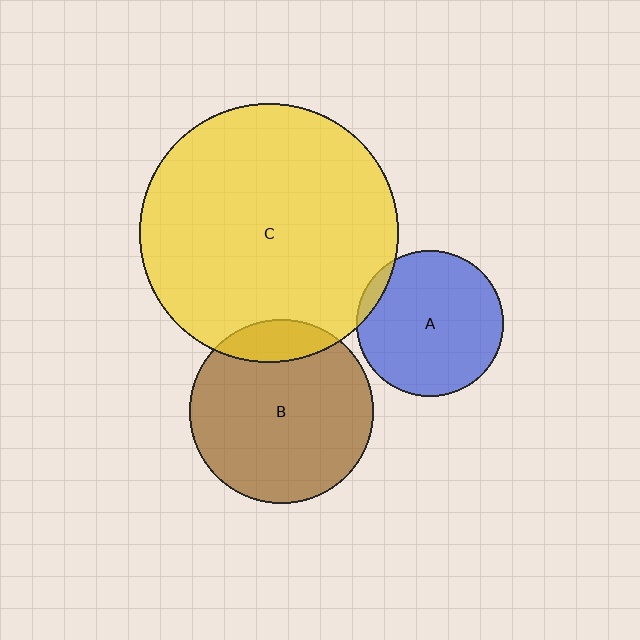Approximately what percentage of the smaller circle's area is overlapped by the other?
Approximately 5%.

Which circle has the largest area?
Circle C (yellow).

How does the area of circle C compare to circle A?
Approximately 3.1 times.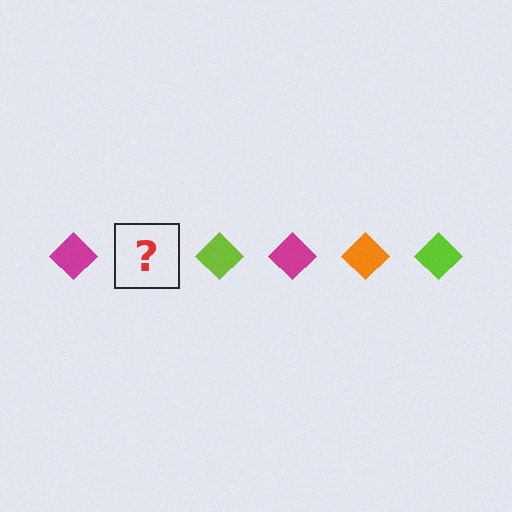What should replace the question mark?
The question mark should be replaced with an orange diamond.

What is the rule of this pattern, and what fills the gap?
The rule is that the pattern cycles through magenta, orange, lime diamonds. The gap should be filled with an orange diamond.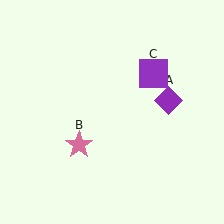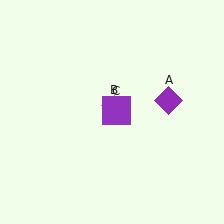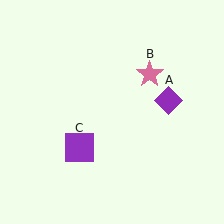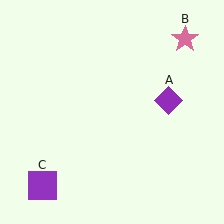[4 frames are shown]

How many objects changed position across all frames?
2 objects changed position: pink star (object B), purple square (object C).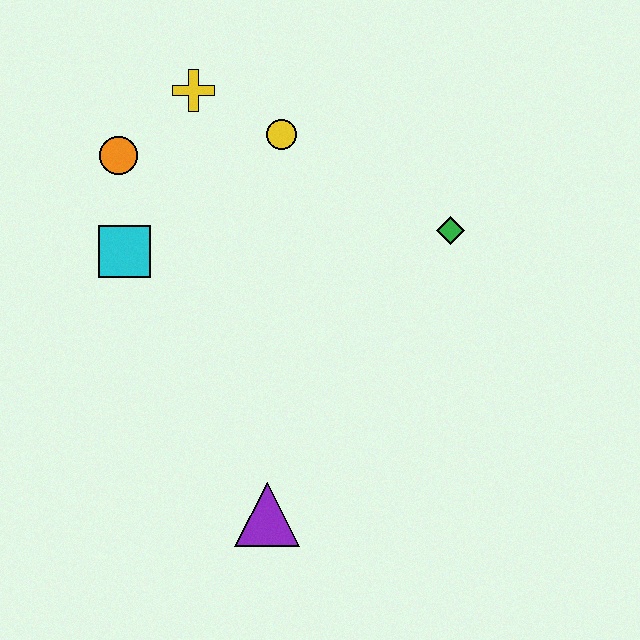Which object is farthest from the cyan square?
The green diamond is farthest from the cyan square.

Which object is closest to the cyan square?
The orange circle is closest to the cyan square.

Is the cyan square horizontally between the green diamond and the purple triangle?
No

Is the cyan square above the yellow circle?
No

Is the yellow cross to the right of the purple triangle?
No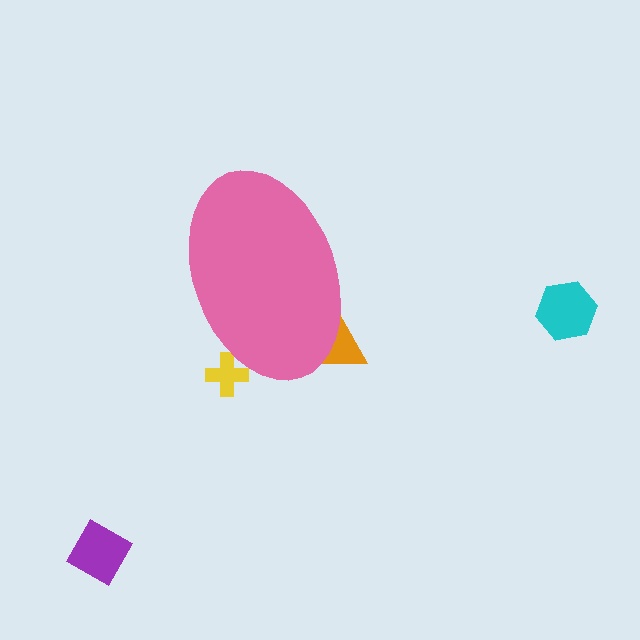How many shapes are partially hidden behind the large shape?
2 shapes are partially hidden.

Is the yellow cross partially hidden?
Yes, the yellow cross is partially hidden behind the pink ellipse.